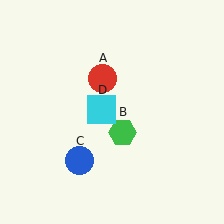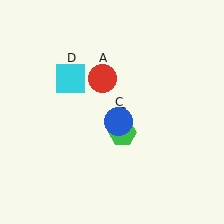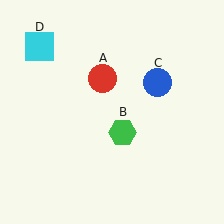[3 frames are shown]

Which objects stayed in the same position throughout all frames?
Red circle (object A) and green hexagon (object B) remained stationary.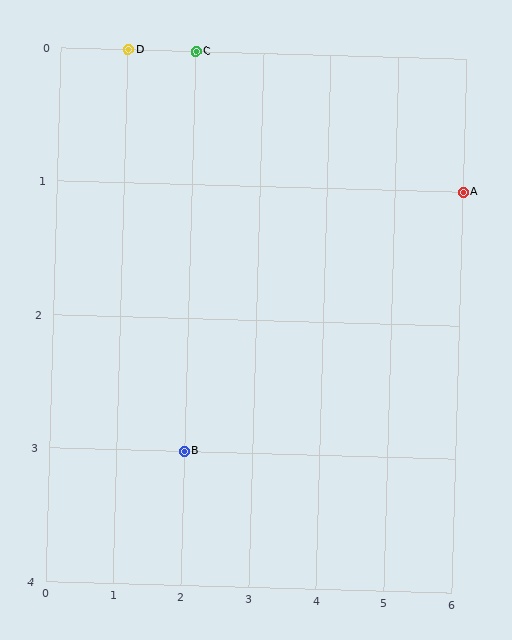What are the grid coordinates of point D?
Point D is at grid coordinates (1, 0).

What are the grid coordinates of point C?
Point C is at grid coordinates (2, 0).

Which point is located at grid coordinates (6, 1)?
Point A is at (6, 1).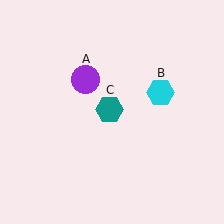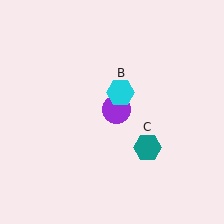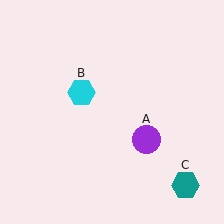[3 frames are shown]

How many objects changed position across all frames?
3 objects changed position: purple circle (object A), cyan hexagon (object B), teal hexagon (object C).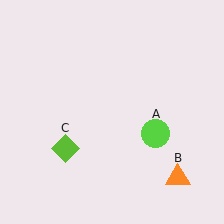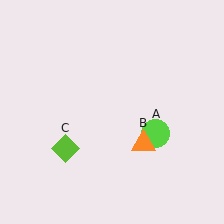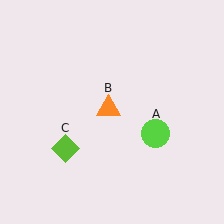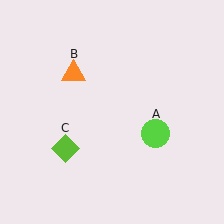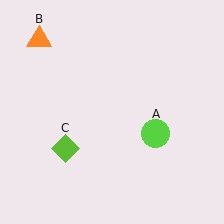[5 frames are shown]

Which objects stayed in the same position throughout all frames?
Lime circle (object A) and lime diamond (object C) remained stationary.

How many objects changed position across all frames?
1 object changed position: orange triangle (object B).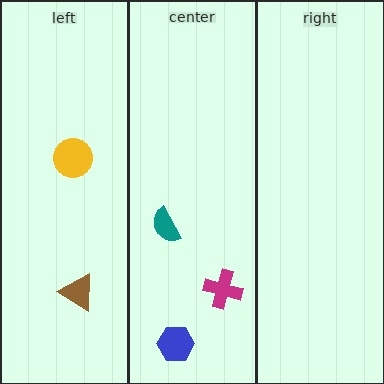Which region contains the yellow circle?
The left region.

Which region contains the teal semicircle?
The center region.